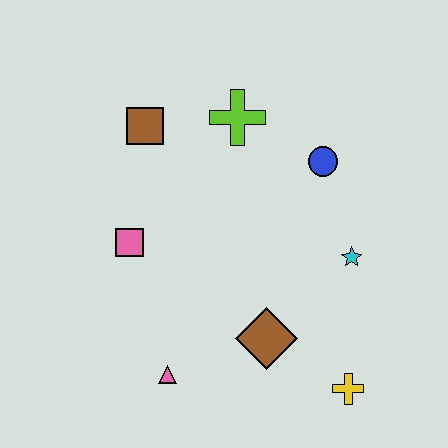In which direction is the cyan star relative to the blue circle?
The cyan star is below the blue circle.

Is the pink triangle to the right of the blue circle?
No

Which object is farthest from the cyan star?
The brown square is farthest from the cyan star.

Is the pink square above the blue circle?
No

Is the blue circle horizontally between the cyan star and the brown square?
Yes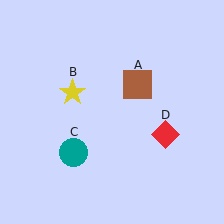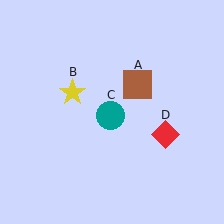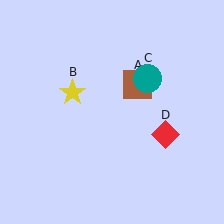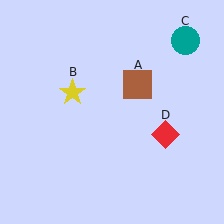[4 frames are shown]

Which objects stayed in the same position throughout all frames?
Brown square (object A) and yellow star (object B) and red diamond (object D) remained stationary.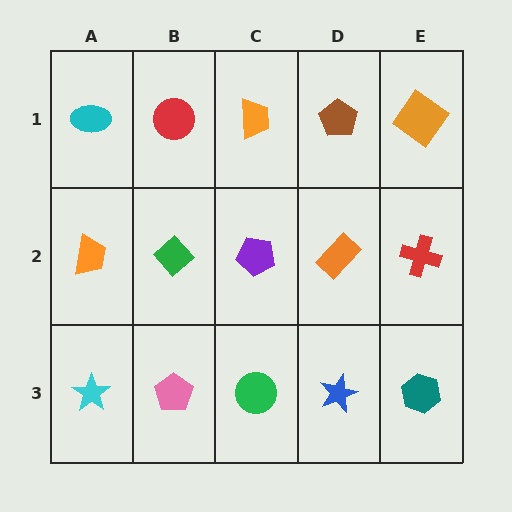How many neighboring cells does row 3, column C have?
3.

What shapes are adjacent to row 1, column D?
An orange rectangle (row 2, column D), an orange trapezoid (row 1, column C), an orange diamond (row 1, column E).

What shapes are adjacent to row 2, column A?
A cyan ellipse (row 1, column A), a cyan star (row 3, column A), a green diamond (row 2, column B).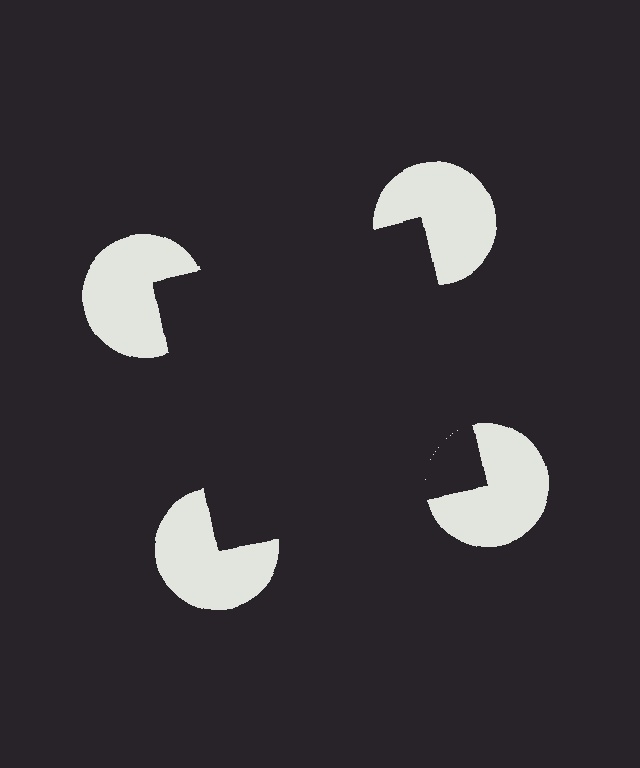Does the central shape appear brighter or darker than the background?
It typically appears slightly darker than the background, even though no actual brightness change is drawn.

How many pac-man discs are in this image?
There are 4 — one at each vertex of the illusory square.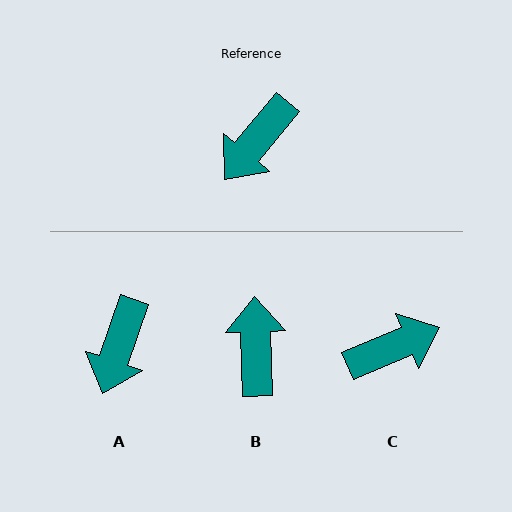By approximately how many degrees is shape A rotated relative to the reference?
Approximately 20 degrees counter-clockwise.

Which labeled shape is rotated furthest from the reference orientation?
C, about 152 degrees away.